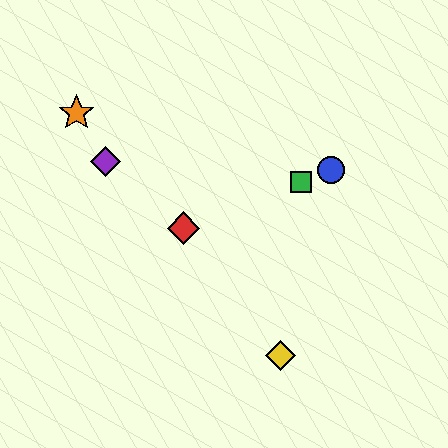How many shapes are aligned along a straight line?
3 shapes (the red diamond, the blue circle, the green square) are aligned along a straight line.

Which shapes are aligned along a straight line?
The red diamond, the blue circle, the green square are aligned along a straight line.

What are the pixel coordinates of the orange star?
The orange star is at (76, 113).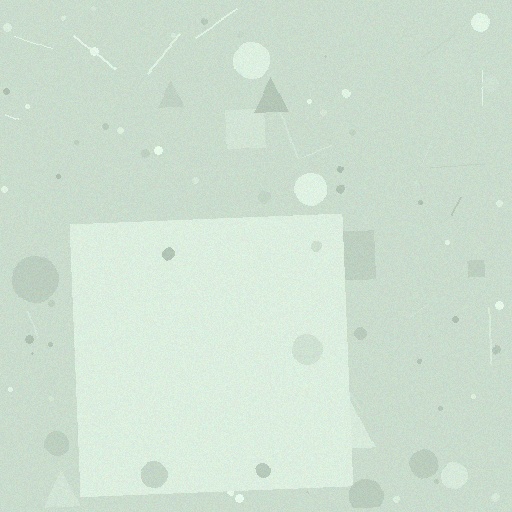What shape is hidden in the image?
A square is hidden in the image.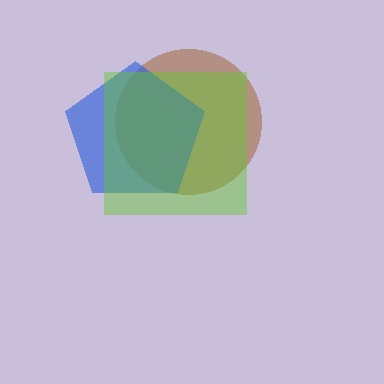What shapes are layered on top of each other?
The layered shapes are: a brown circle, a blue pentagon, a lime square.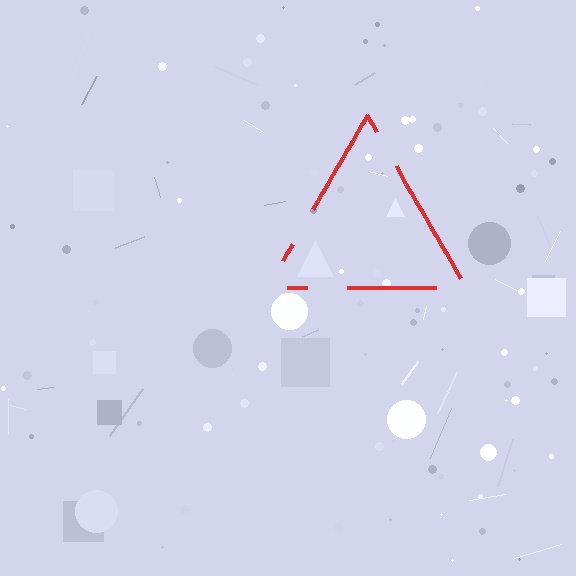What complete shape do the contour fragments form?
The contour fragments form a triangle.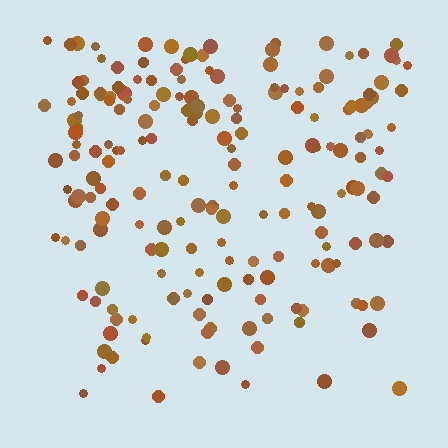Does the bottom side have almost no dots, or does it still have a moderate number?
Still a moderate number, just noticeably fewer than the top.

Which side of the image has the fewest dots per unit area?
The bottom.